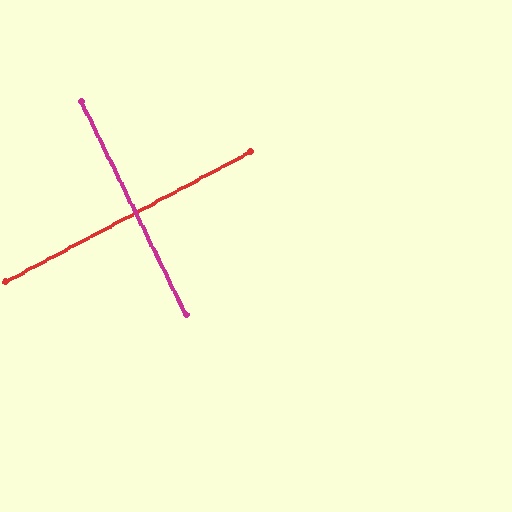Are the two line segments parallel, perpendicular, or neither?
Perpendicular — they meet at approximately 88°.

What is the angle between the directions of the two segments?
Approximately 88 degrees.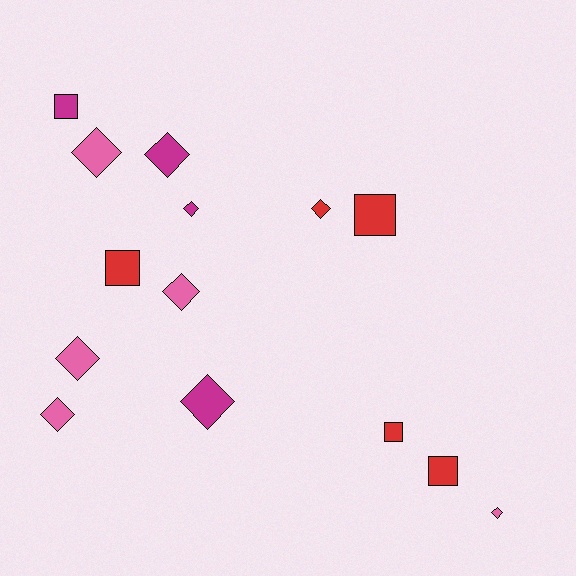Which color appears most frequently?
Red, with 5 objects.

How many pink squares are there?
There are no pink squares.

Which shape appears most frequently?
Diamond, with 9 objects.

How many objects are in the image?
There are 14 objects.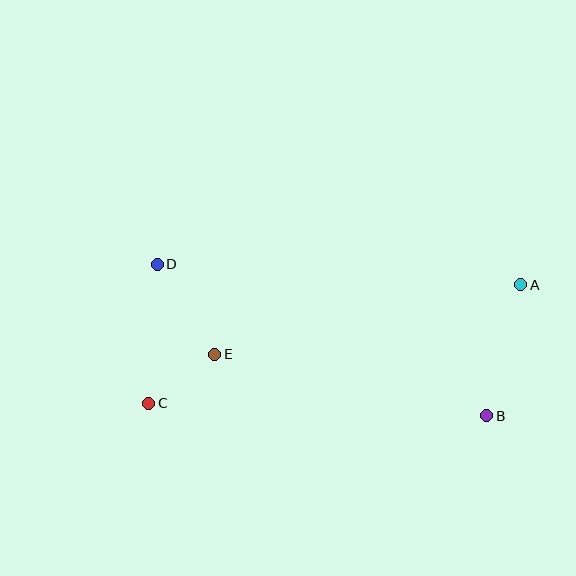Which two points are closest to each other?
Points C and E are closest to each other.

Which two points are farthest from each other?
Points A and C are farthest from each other.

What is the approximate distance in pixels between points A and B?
The distance between A and B is approximately 136 pixels.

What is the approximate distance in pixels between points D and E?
The distance between D and E is approximately 107 pixels.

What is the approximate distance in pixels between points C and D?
The distance between C and D is approximately 139 pixels.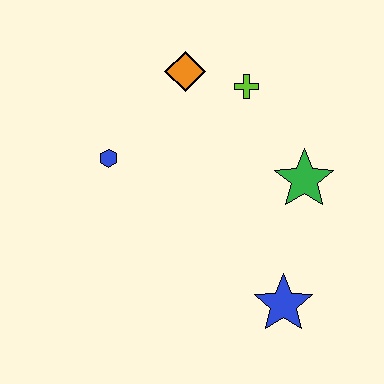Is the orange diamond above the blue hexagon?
Yes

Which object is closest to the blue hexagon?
The orange diamond is closest to the blue hexagon.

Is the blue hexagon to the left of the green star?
Yes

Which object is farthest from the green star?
The blue hexagon is farthest from the green star.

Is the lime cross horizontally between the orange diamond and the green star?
Yes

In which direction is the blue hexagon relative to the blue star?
The blue hexagon is to the left of the blue star.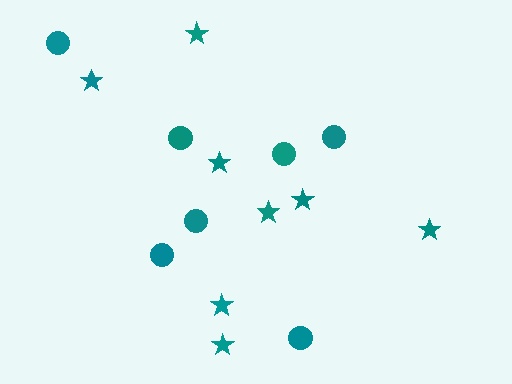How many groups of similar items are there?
There are 2 groups: one group of stars (8) and one group of circles (7).